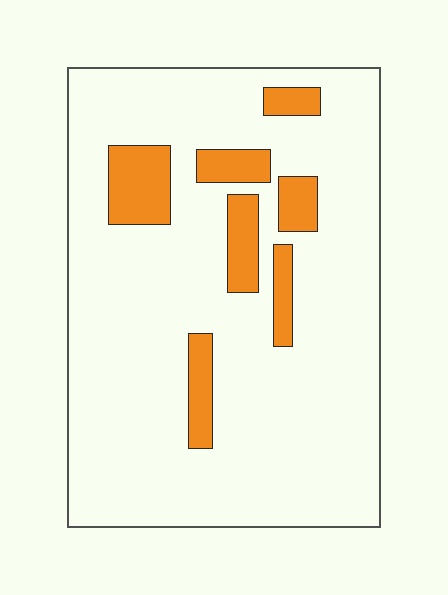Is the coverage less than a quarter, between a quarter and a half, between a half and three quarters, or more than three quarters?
Less than a quarter.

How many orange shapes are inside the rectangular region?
7.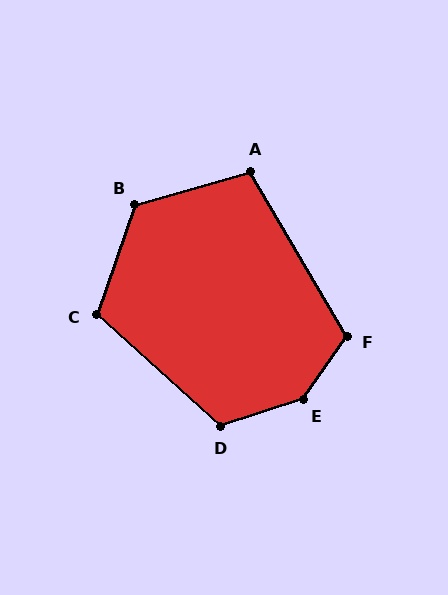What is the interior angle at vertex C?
Approximately 113 degrees (obtuse).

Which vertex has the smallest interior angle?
A, at approximately 104 degrees.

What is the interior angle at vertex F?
Approximately 115 degrees (obtuse).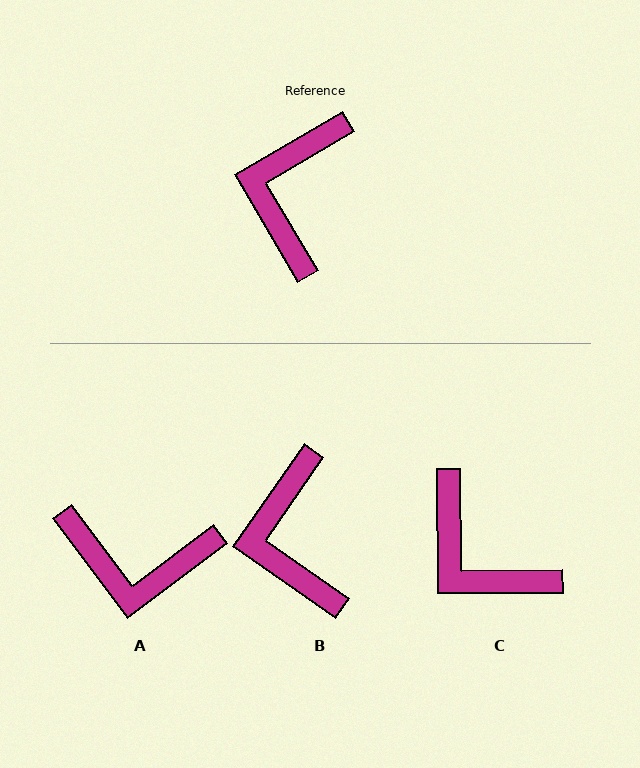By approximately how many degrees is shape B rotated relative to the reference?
Approximately 25 degrees counter-clockwise.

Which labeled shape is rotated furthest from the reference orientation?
A, about 96 degrees away.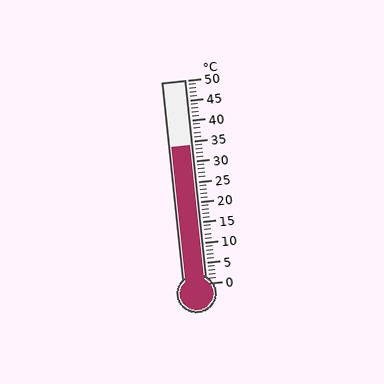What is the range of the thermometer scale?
The thermometer scale ranges from 0°C to 50°C.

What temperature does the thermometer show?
The thermometer shows approximately 34°C.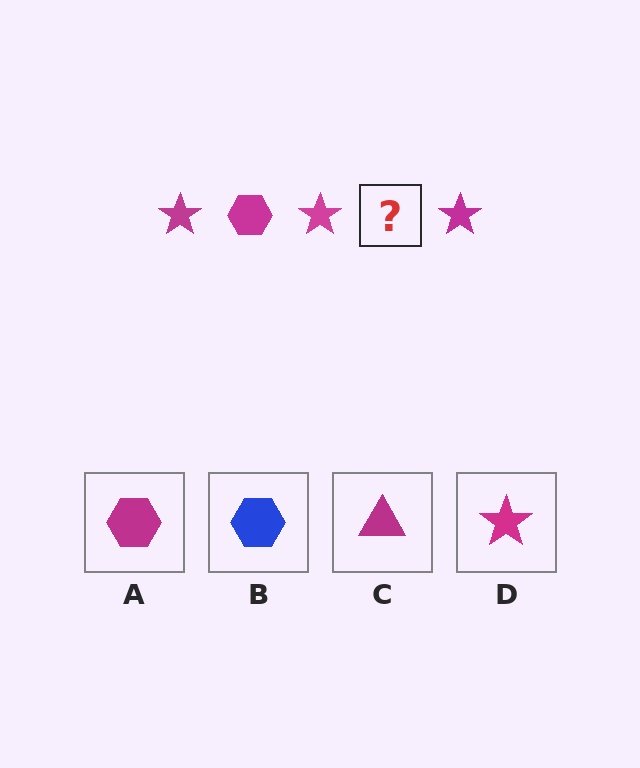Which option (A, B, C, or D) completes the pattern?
A.